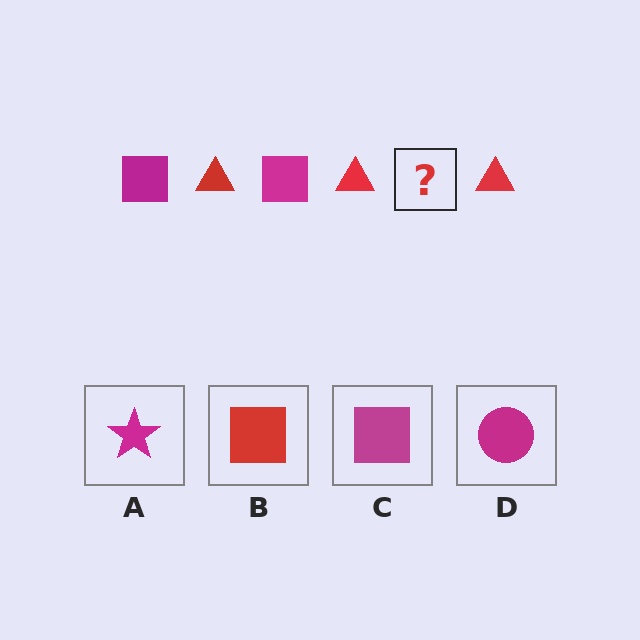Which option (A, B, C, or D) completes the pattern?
C.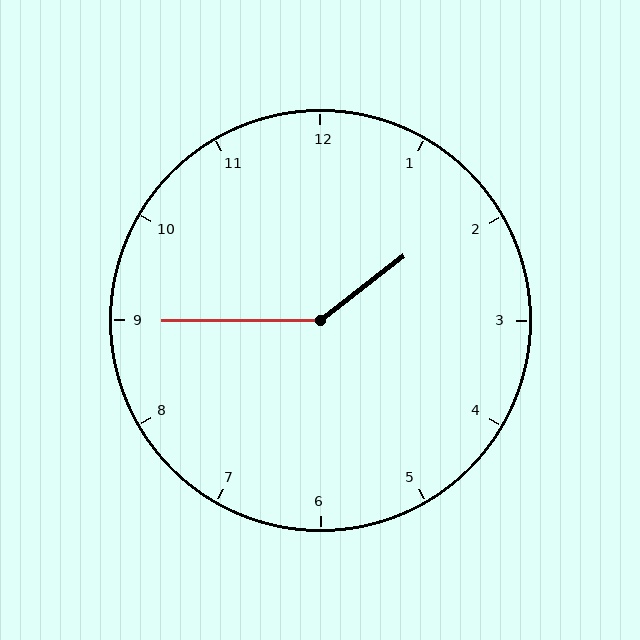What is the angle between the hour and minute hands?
Approximately 142 degrees.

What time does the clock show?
1:45.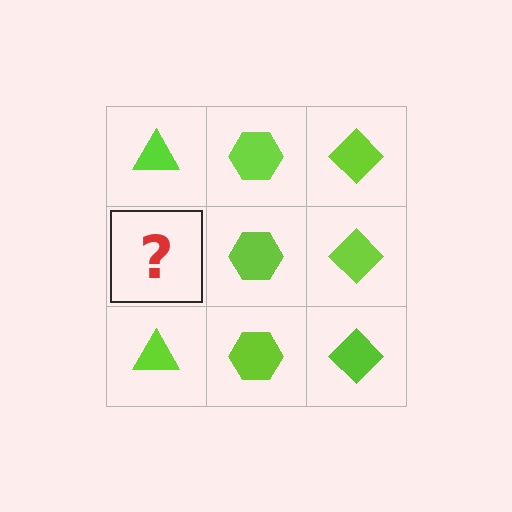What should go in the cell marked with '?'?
The missing cell should contain a lime triangle.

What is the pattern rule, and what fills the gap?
The rule is that each column has a consistent shape. The gap should be filled with a lime triangle.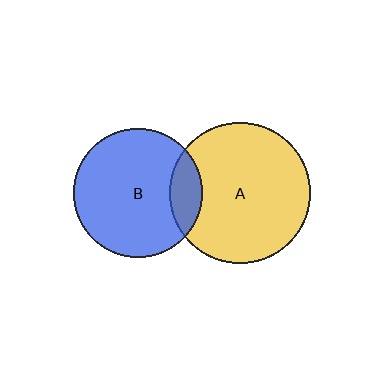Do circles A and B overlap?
Yes.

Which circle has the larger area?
Circle A (yellow).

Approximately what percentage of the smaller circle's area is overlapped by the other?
Approximately 15%.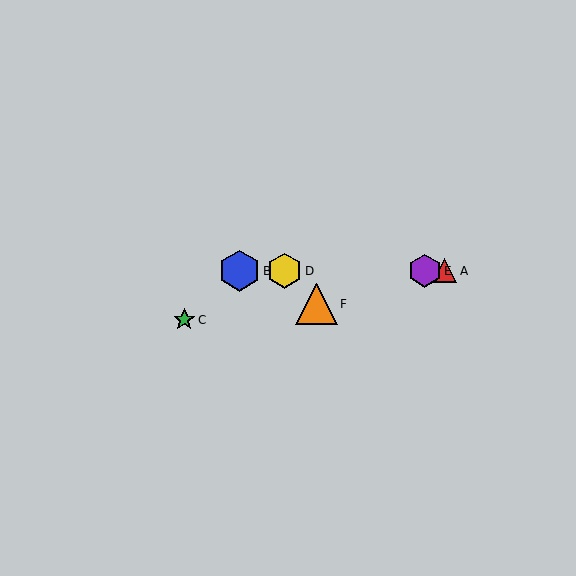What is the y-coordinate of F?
Object F is at y≈304.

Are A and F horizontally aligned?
No, A is at y≈271 and F is at y≈304.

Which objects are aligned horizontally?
Objects A, B, D, E are aligned horizontally.